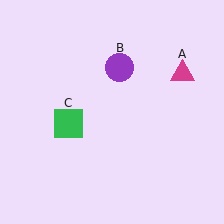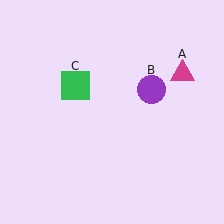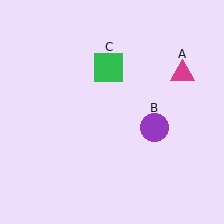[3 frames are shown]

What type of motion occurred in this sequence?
The purple circle (object B), green square (object C) rotated clockwise around the center of the scene.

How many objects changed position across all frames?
2 objects changed position: purple circle (object B), green square (object C).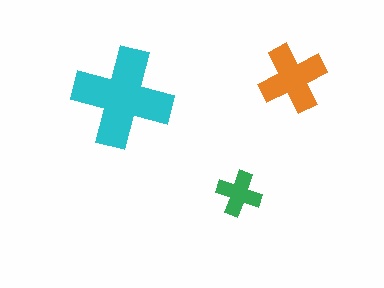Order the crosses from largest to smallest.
the cyan one, the orange one, the green one.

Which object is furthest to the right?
The orange cross is rightmost.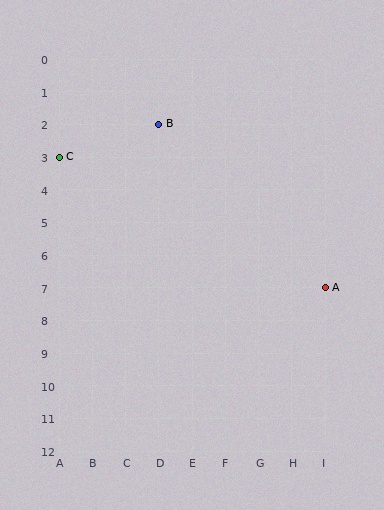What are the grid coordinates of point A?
Point A is at grid coordinates (I, 7).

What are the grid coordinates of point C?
Point C is at grid coordinates (A, 3).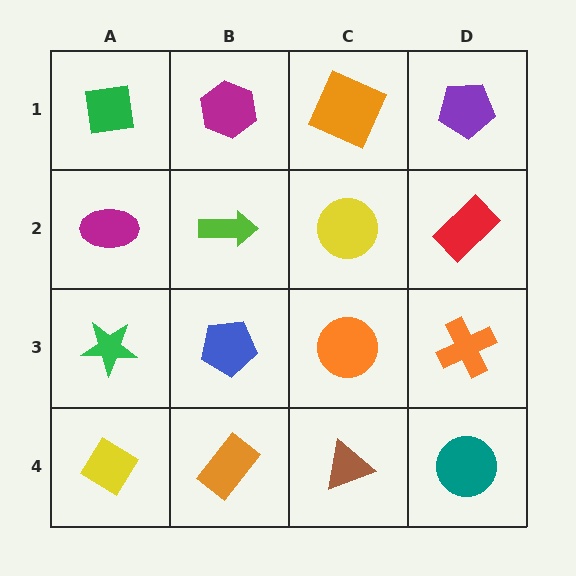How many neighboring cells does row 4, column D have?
2.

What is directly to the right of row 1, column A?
A magenta hexagon.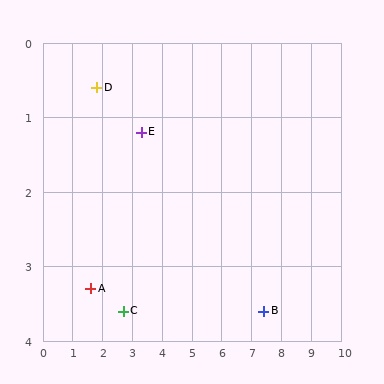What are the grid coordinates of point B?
Point B is at approximately (7.4, 3.6).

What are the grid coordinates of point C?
Point C is at approximately (2.7, 3.6).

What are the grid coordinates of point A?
Point A is at approximately (1.6, 3.3).